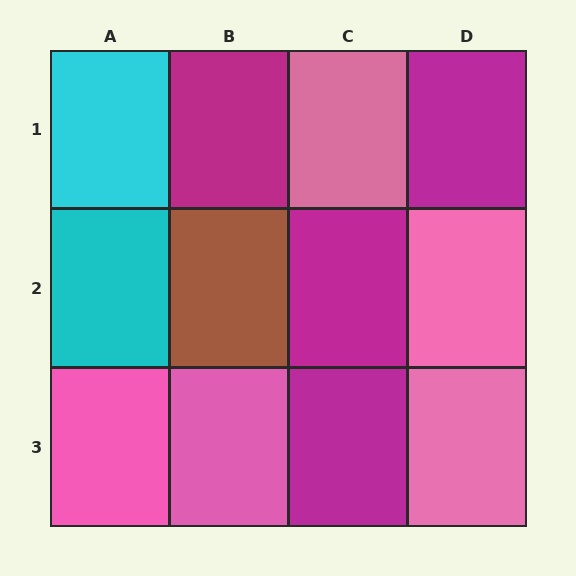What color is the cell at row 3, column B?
Pink.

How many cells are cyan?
2 cells are cyan.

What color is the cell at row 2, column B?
Brown.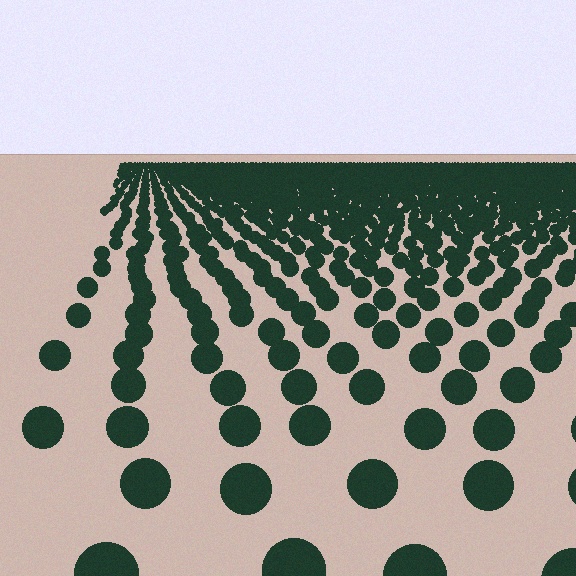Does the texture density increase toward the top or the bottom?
Density increases toward the top.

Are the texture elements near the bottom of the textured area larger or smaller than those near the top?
Larger. Near the bottom, elements are closer to the viewer and appear at a bigger on-screen size.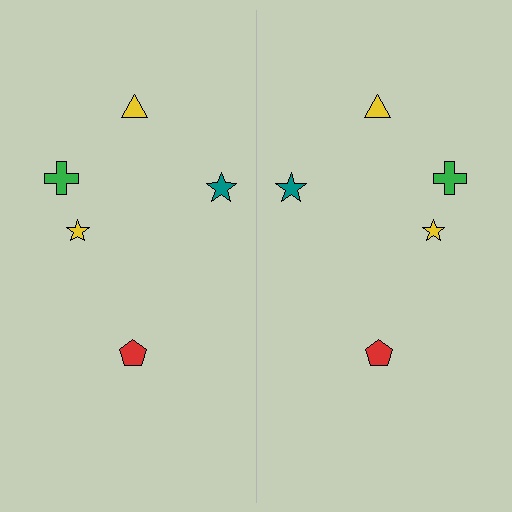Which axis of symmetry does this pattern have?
The pattern has a vertical axis of symmetry running through the center of the image.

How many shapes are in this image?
There are 10 shapes in this image.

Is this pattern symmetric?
Yes, this pattern has bilateral (reflection) symmetry.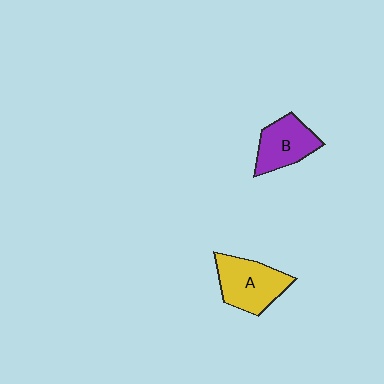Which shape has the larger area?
Shape A (yellow).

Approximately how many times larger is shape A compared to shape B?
Approximately 1.2 times.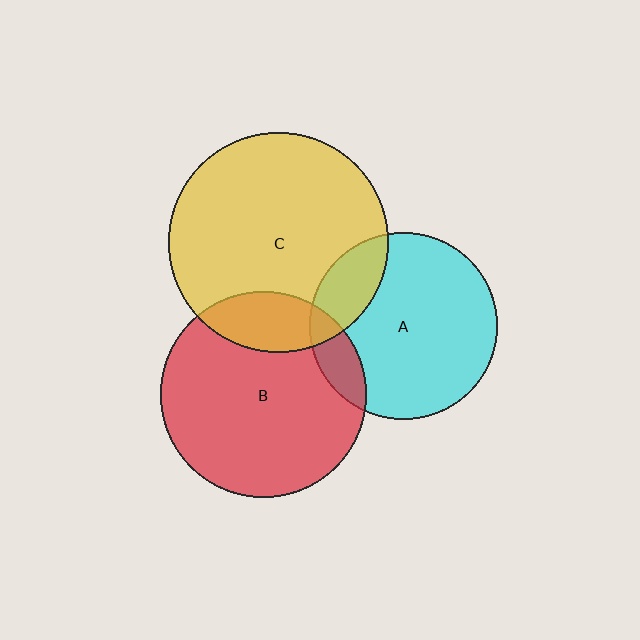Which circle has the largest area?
Circle C (yellow).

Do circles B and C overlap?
Yes.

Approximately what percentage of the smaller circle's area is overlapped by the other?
Approximately 20%.